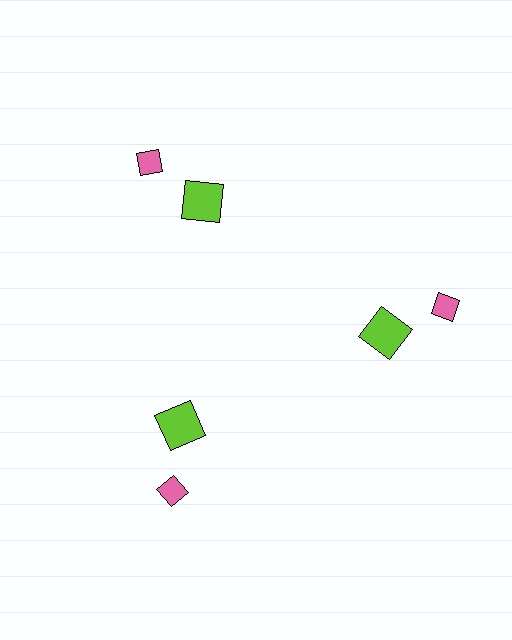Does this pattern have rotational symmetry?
Yes, this pattern has 3-fold rotational symmetry. It looks the same after rotating 120 degrees around the center.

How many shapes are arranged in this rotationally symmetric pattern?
There are 6 shapes, arranged in 3 groups of 2.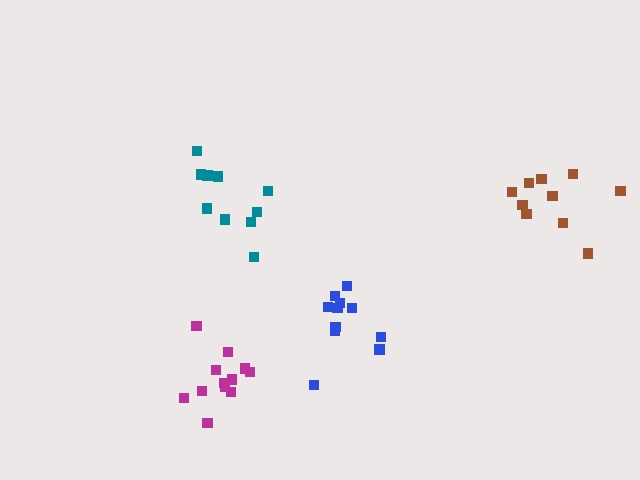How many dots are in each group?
Group 1: 11 dots, Group 2: 12 dots, Group 3: 10 dots, Group 4: 10 dots (43 total).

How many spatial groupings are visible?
There are 4 spatial groupings.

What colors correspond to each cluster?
The clusters are colored: blue, magenta, teal, brown.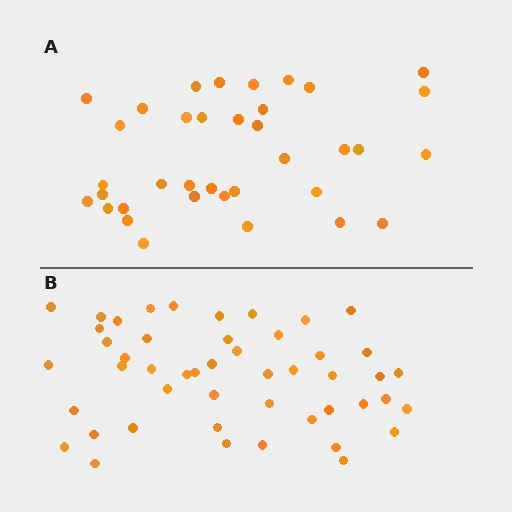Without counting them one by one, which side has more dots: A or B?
Region B (the bottom region) has more dots.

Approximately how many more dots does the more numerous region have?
Region B has roughly 12 or so more dots than region A.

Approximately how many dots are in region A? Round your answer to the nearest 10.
About 40 dots. (The exact count is 36, which rounds to 40.)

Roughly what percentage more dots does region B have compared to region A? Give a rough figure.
About 35% more.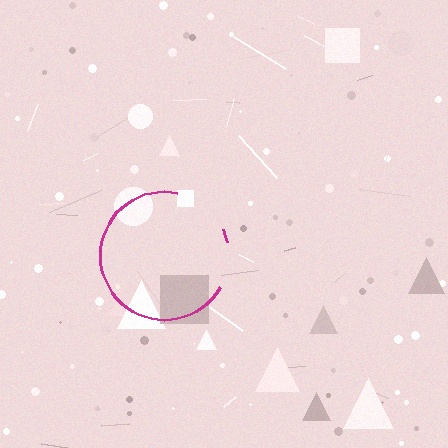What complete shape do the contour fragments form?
The contour fragments form a circle.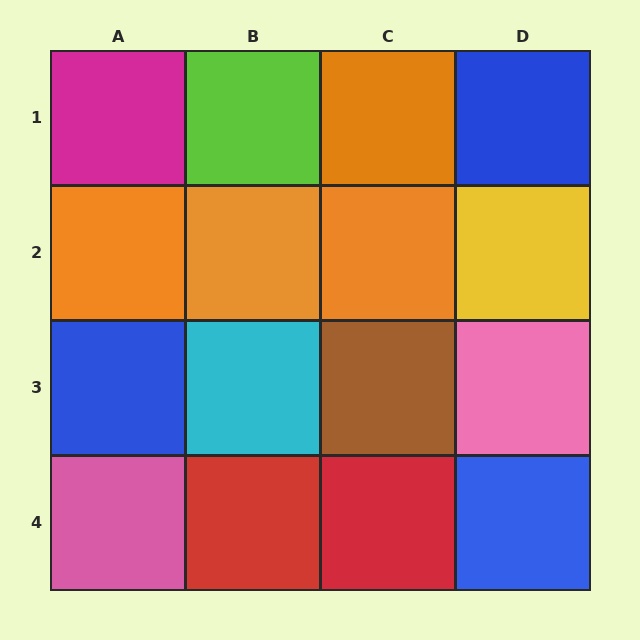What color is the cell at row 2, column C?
Orange.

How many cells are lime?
1 cell is lime.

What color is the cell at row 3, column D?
Pink.